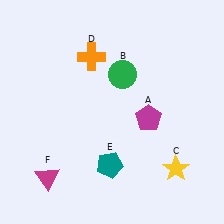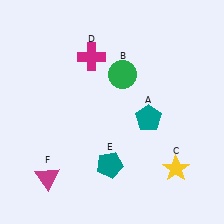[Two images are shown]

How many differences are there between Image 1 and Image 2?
There are 2 differences between the two images.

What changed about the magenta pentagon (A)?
In Image 1, A is magenta. In Image 2, it changed to teal.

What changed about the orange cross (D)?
In Image 1, D is orange. In Image 2, it changed to magenta.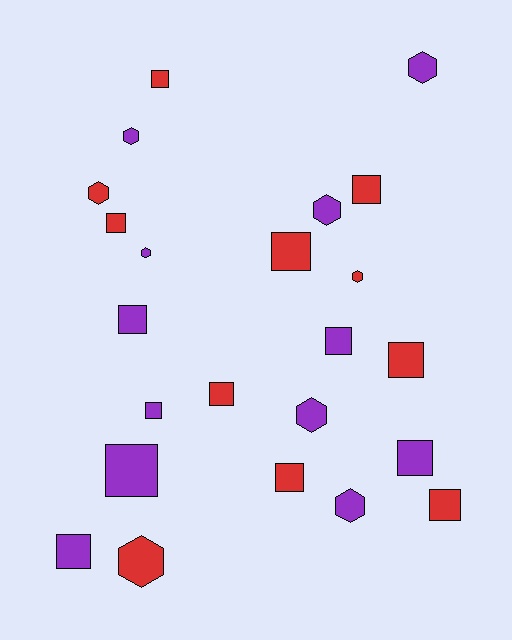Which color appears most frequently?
Purple, with 12 objects.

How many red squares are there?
There are 8 red squares.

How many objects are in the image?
There are 23 objects.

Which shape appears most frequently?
Square, with 14 objects.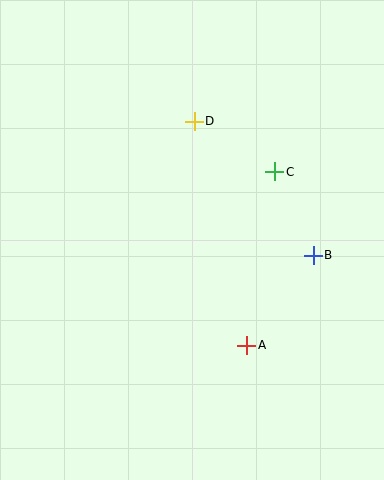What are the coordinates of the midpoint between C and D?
The midpoint between C and D is at (234, 147).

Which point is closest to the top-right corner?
Point C is closest to the top-right corner.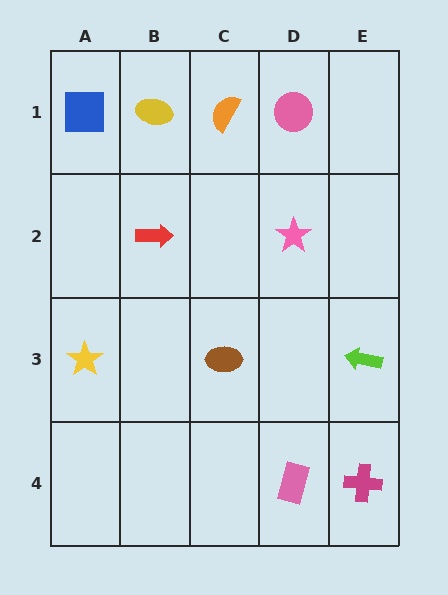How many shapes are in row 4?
2 shapes.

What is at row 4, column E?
A magenta cross.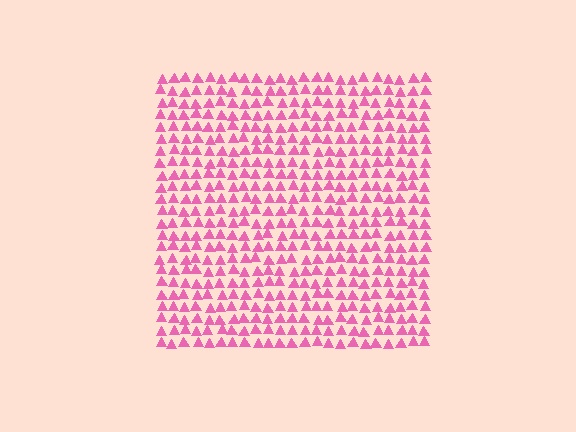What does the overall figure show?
The overall figure shows a square.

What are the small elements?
The small elements are triangles.